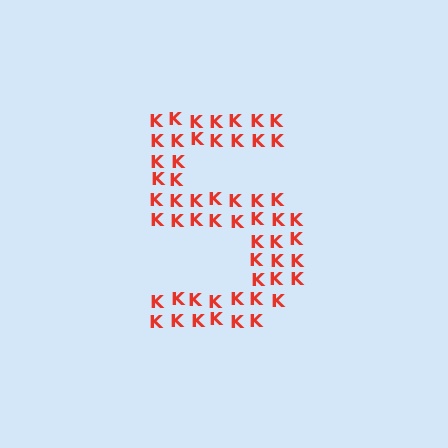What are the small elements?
The small elements are letter K's.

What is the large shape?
The large shape is the digit 5.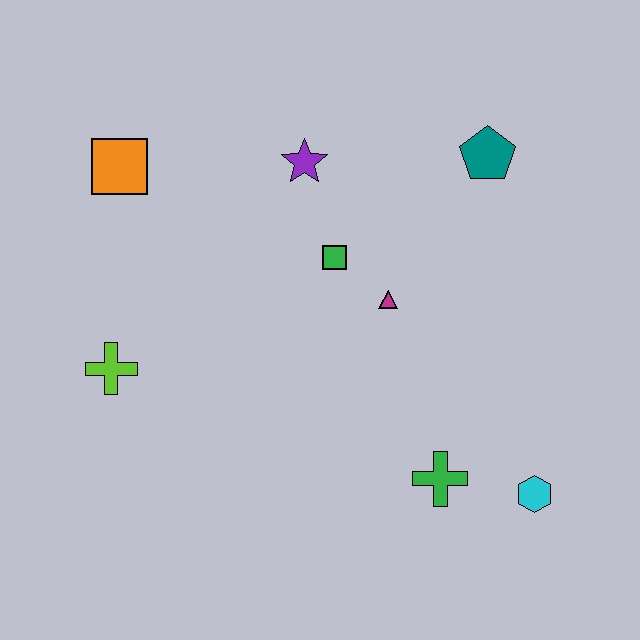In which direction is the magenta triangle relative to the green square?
The magenta triangle is to the right of the green square.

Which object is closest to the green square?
The magenta triangle is closest to the green square.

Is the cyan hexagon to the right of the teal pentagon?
Yes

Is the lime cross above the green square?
No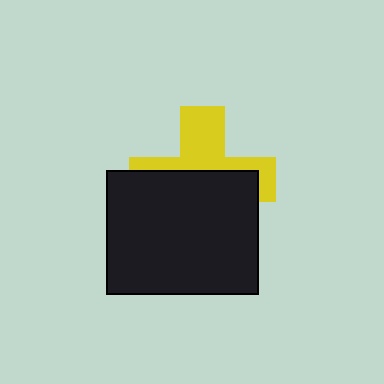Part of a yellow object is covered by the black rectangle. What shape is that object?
It is a cross.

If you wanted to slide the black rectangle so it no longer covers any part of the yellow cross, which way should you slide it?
Slide it down — that is the most direct way to separate the two shapes.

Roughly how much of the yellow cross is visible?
A small part of it is visible (roughly 42%).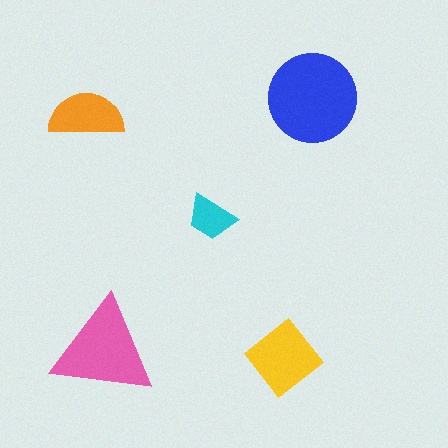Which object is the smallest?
The cyan trapezoid.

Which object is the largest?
The blue circle.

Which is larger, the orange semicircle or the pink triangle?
The pink triangle.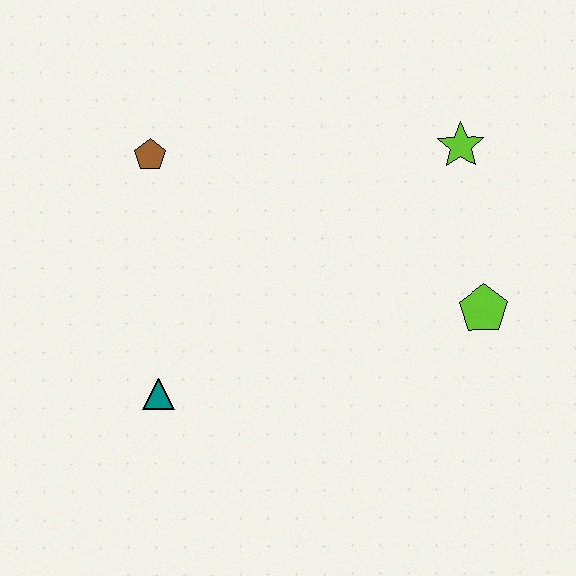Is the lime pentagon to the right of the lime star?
Yes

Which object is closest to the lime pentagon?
The lime star is closest to the lime pentagon.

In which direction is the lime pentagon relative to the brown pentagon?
The lime pentagon is to the right of the brown pentagon.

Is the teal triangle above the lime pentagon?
No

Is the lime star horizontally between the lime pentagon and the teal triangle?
Yes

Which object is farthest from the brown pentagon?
The lime pentagon is farthest from the brown pentagon.